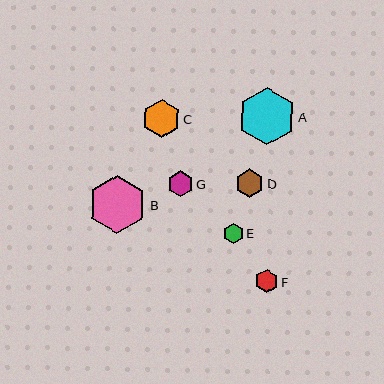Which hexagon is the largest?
Hexagon B is the largest with a size of approximately 58 pixels.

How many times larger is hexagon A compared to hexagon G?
Hexagon A is approximately 2.2 times the size of hexagon G.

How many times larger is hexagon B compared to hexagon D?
Hexagon B is approximately 2.0 times the size of hexagon D.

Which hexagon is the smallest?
Hexagon E is the smallest with a size of approximately 20 pixels.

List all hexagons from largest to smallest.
From largest to smallest: B, A, C, D, G, F, E.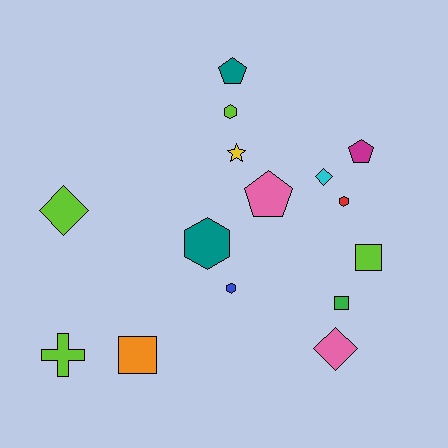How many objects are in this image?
There are 15 objects.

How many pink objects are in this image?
There are 2 pink objects.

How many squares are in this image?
There are 3 squares.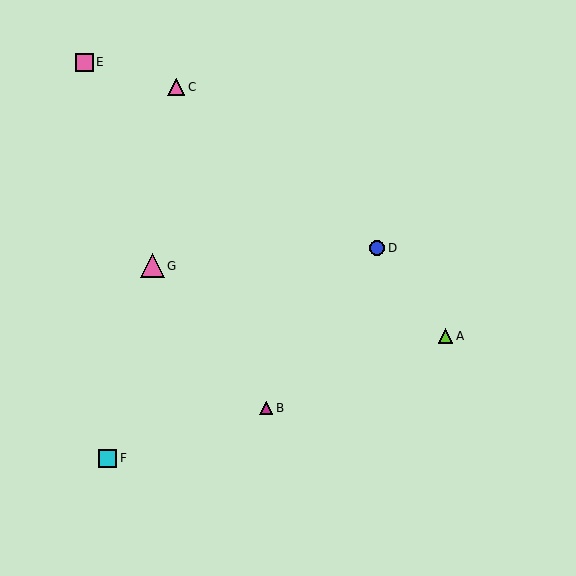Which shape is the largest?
The pink triangle (labeled G) is the largest.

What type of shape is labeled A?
Shape A is a lime triangle.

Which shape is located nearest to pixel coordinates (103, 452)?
The cyan square (labeled F) at (108, 458) is nearest to that location.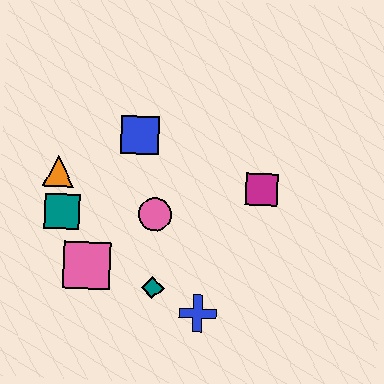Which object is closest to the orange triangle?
The teal square is closest to the orange triangle.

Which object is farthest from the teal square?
The magenta square is farthest from the teal square.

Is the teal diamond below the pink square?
Yes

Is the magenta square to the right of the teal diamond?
Yes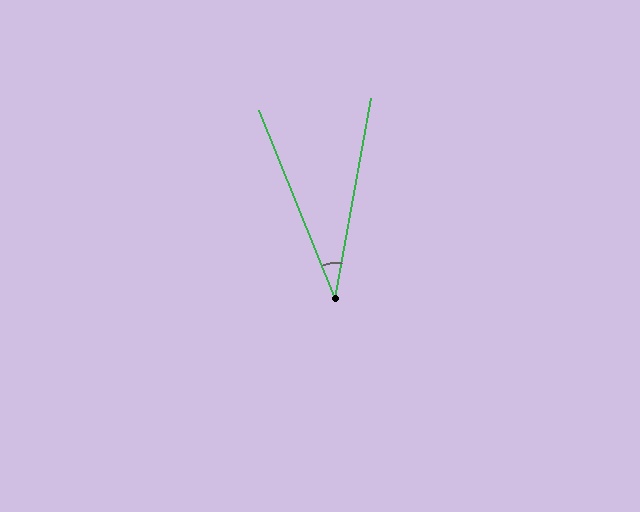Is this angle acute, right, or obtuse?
It is acute.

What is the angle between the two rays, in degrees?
Approximately 32 degrees.